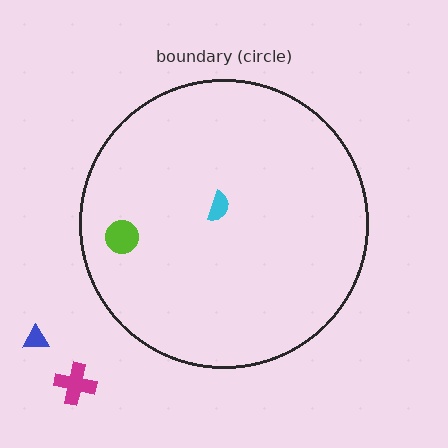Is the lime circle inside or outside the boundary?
Inside.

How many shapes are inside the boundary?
2 inside, 2 outside.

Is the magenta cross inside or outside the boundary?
Outside.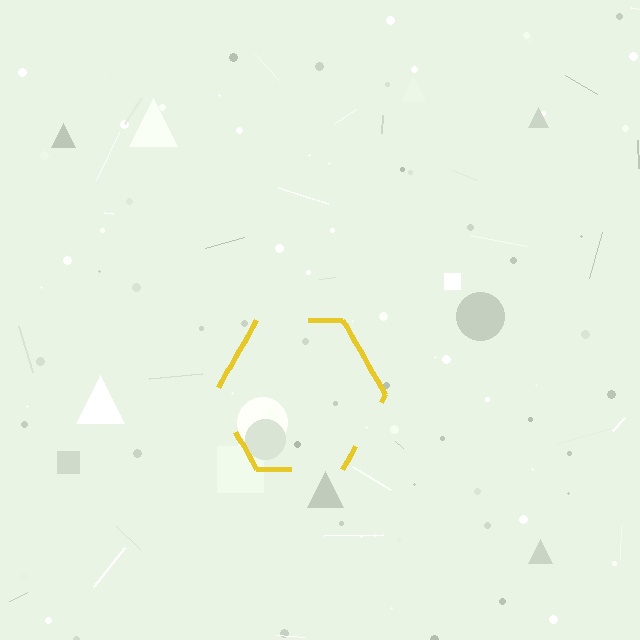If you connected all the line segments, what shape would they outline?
They would outline a hexagon.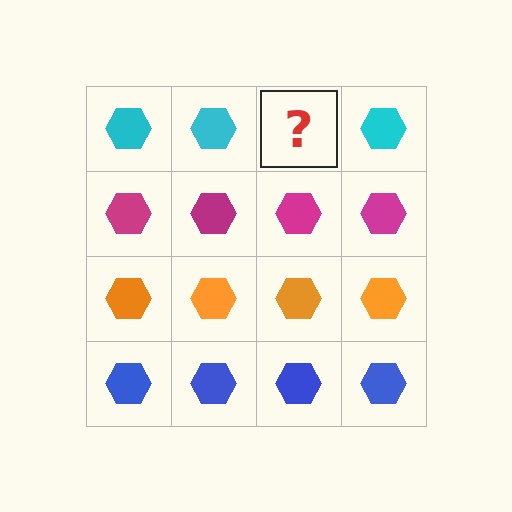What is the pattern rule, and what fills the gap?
The rule is that each row has a consistent color. The gap should be filled with a cyan hexagon.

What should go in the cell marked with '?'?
The missing cell should contain a cyan hexagon.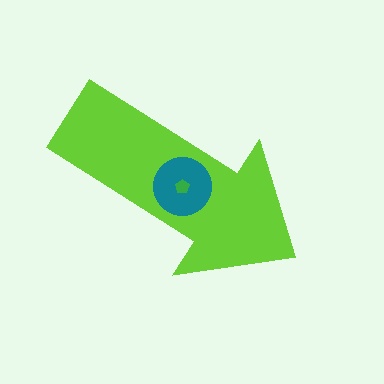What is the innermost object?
The green pentagon.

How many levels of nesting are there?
3.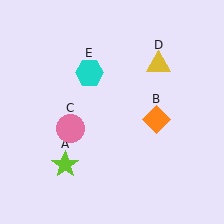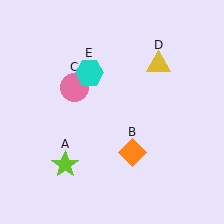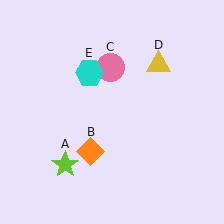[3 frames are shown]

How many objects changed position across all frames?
2 objects changed position: orange diamond (object B), pink circle (object C).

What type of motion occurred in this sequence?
The orange diamond (object B), pink circle (object C) rotated clockwise around the center of the scene.